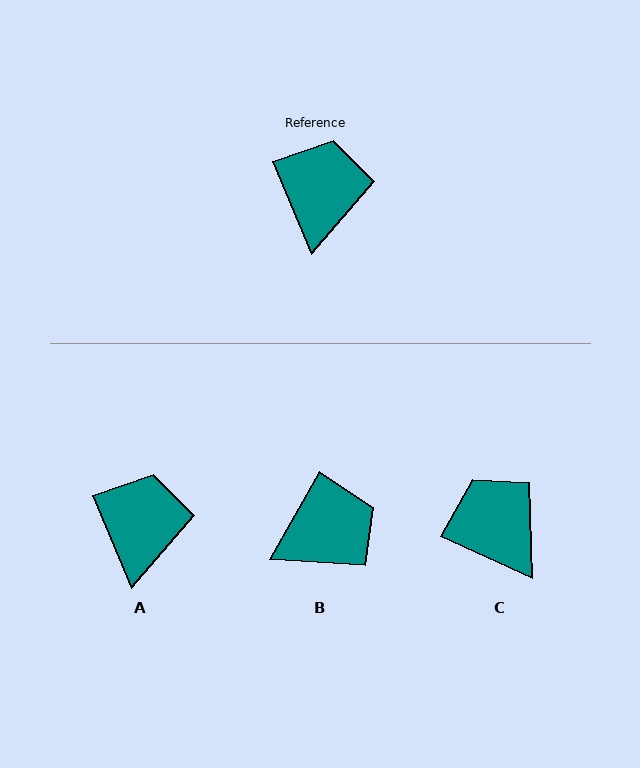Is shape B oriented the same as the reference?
No, it is off by about 53 degrees.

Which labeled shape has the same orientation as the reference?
A.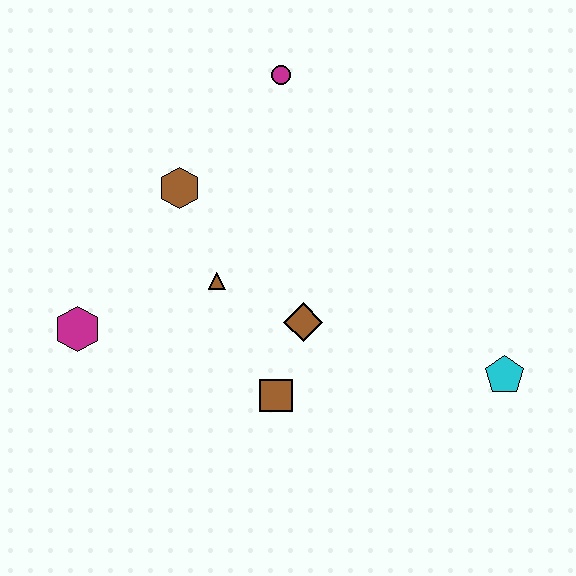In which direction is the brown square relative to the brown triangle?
The brown square is below the brown triangle.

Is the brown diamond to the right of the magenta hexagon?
Yes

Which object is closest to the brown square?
The brown diamond is closest to the brown square.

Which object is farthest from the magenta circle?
The cyan pentagon is farthest from the magenta circle.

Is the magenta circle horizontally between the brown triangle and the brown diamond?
Yes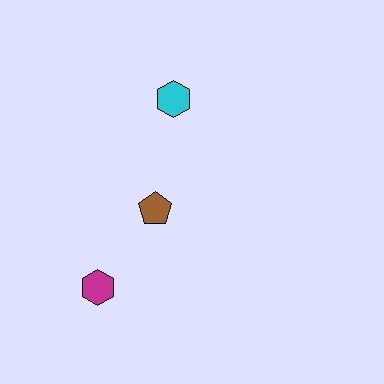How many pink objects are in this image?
There are no pink objects.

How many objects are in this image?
There are 3 objects.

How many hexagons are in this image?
There are 2 hexagons.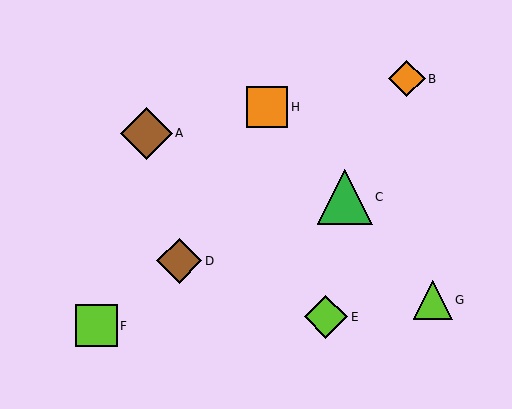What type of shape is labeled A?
Shape A is a brown diamond.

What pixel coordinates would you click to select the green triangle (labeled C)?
Click at (345, 197) to select the green triangle C.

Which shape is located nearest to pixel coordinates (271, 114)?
The orange square (labeled H) at (267, 107) is nearest to that location.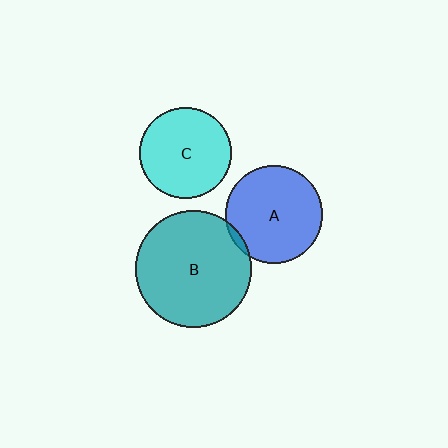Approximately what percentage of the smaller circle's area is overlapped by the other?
Approximately 5%.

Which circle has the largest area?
Circle B (teal).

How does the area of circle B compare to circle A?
Approximately 1.4 times.